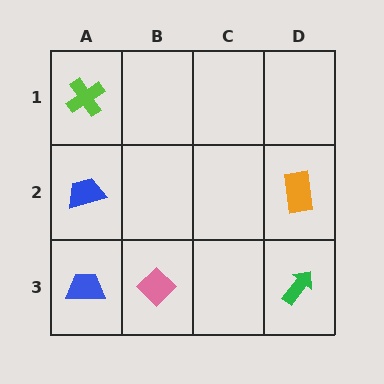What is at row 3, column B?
A pink diamond.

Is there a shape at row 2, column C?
No, that cell is empty.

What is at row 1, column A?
A lime cross.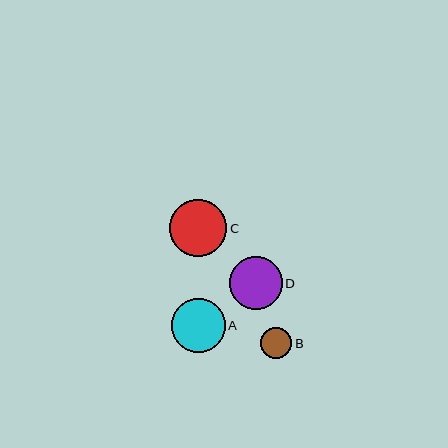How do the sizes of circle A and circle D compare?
Circle A and circle D are approximately the same size.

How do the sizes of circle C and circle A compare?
Circle C and circle A are approximately the same size.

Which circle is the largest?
Circle C is the largest with a size of approximately 57 pixels.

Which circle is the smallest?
Circle B is the smallest with a size of approximately 31 pixels.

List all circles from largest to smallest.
From largest to smallest: C, A, D, B.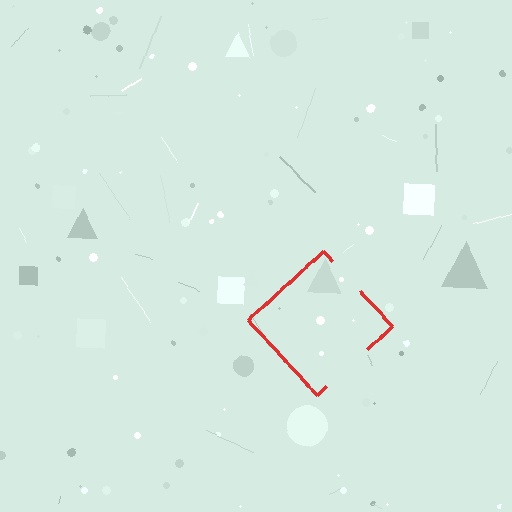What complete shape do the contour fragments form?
The contour fragments form a diamond.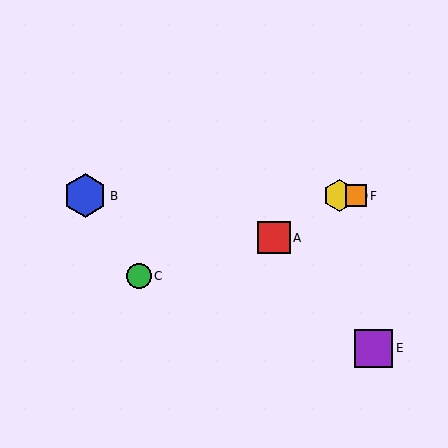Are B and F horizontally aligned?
Yes, both are at y≈196.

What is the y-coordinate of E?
Object E is at y≈348.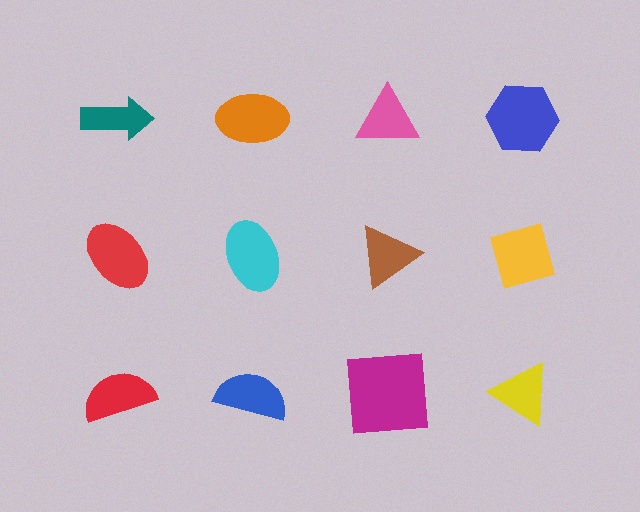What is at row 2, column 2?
A cyan ellipse.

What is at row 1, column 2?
An orange ellipse.